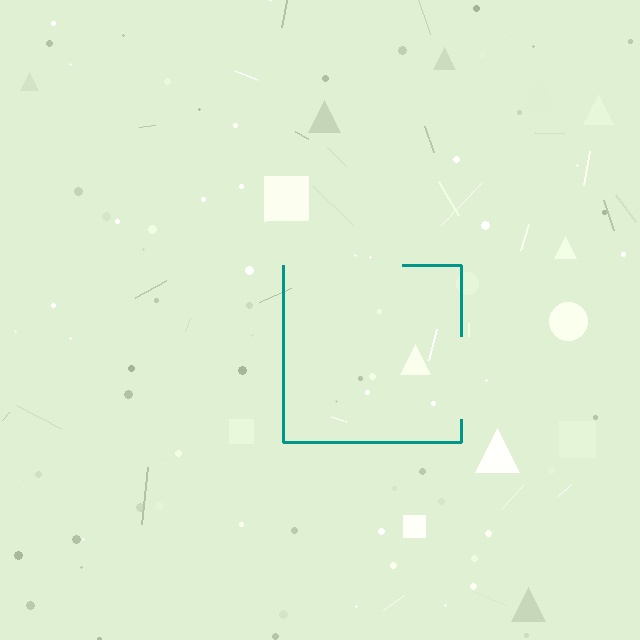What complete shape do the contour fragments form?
The contour fragments form a square.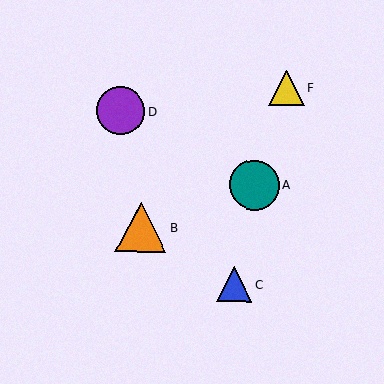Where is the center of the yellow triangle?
The center of the yellow triangle is at (286, 88).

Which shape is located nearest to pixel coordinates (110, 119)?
The purple circle (labeled D) at (121, 111) is nearest to that location.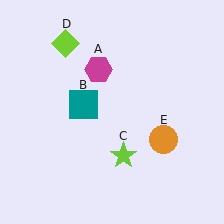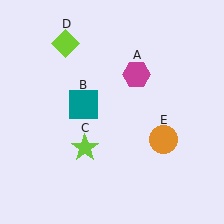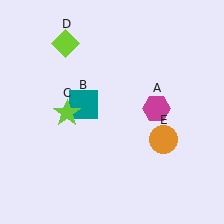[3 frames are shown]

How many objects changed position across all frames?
2 objects changed position: magenta hexagon (object A), lime star (object C).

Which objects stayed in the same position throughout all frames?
Teal square (object B) and lime diamond (object D) and orange circle (object E) remained stationary.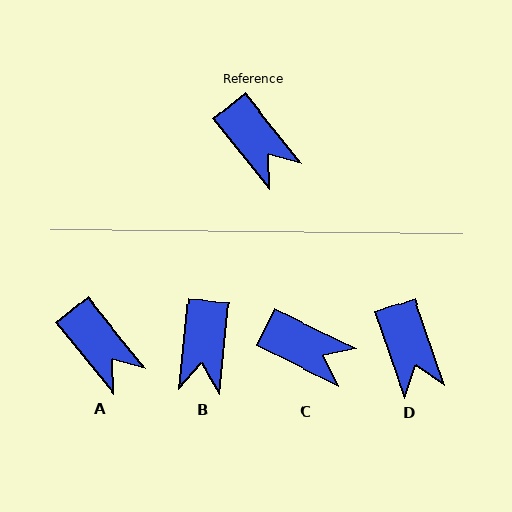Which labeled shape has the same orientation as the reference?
A.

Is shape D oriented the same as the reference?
No, it is off by about 20 degrees.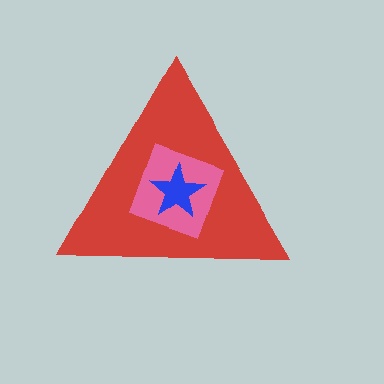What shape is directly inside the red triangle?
The pink diamond.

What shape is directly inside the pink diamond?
The blue star.